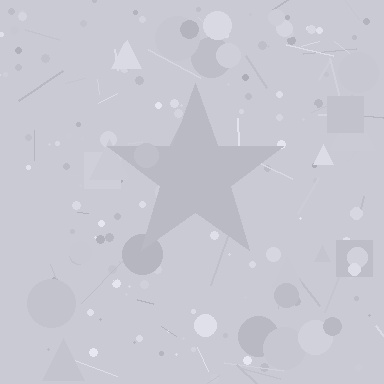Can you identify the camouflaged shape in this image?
The camouflaged shape is a star.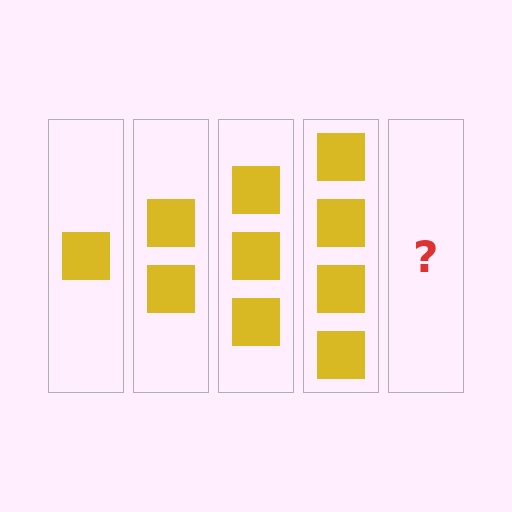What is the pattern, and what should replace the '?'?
The pattern is that each step adds one more square. The '?' should be 5 squares.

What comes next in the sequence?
The next element should be 5 squares.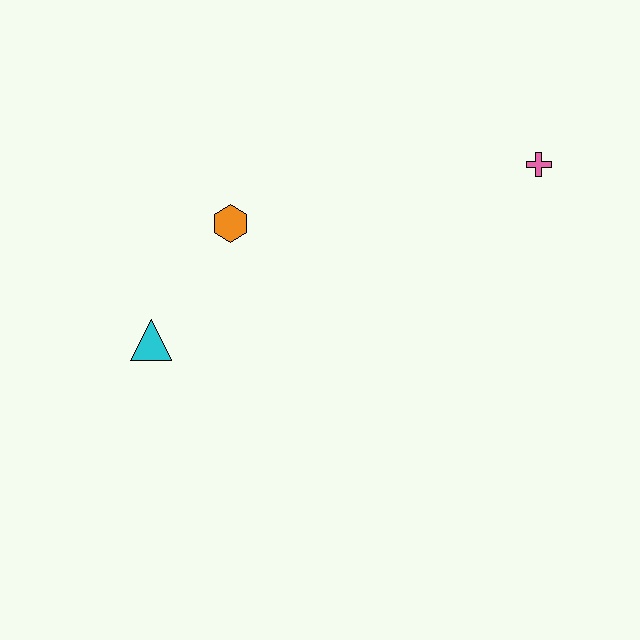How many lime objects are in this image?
There are no lime objects.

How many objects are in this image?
There are 3 objects.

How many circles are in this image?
There are no circles.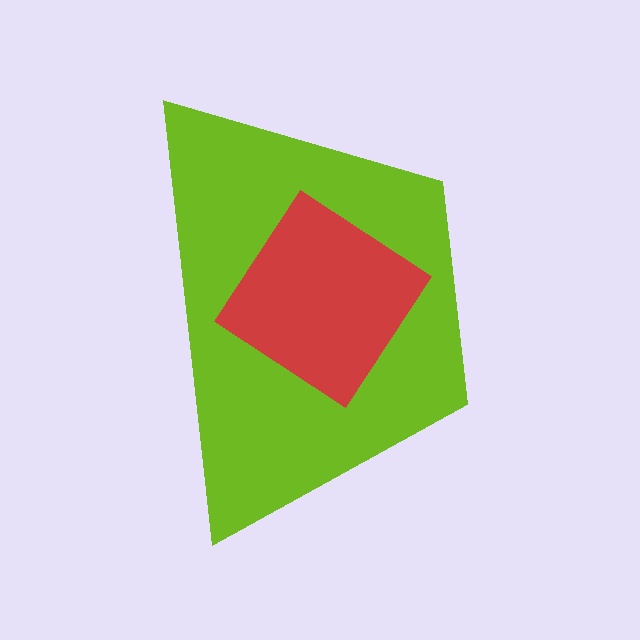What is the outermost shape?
The lime trapezoid.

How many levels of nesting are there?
2.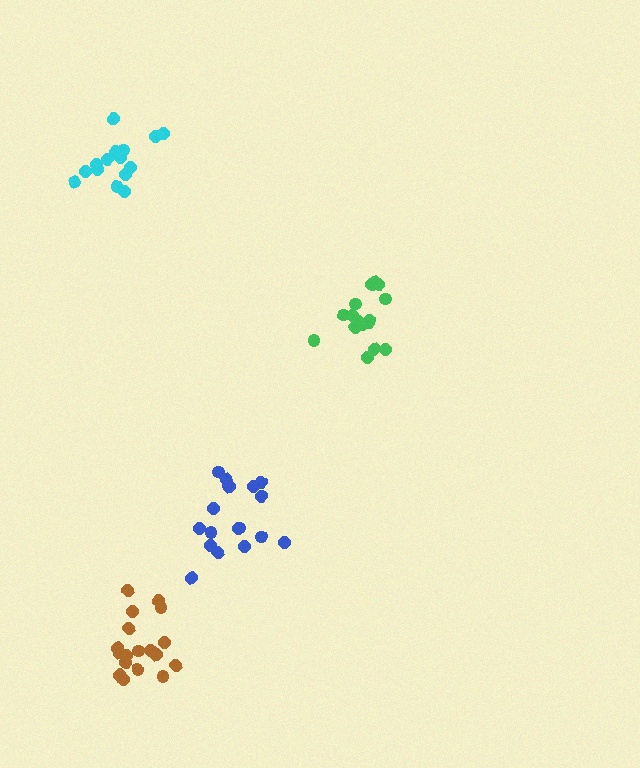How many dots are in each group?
Group 1: 15 dots, Group 2: 17 dots, Group 3: 18 dots, Group 4: 18 dots (68 total).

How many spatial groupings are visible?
There are 4 spatial groupings.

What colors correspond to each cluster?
The clusters are colored: cyan, green, blue, brown.